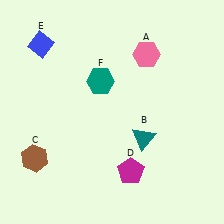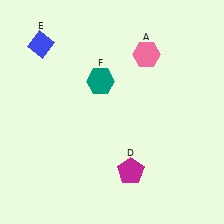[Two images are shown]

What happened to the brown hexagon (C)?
The brown hexagon (C) was removed in Image 2. It was in the bottom-left area of Image 1.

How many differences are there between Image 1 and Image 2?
There are 2 differences between the two images.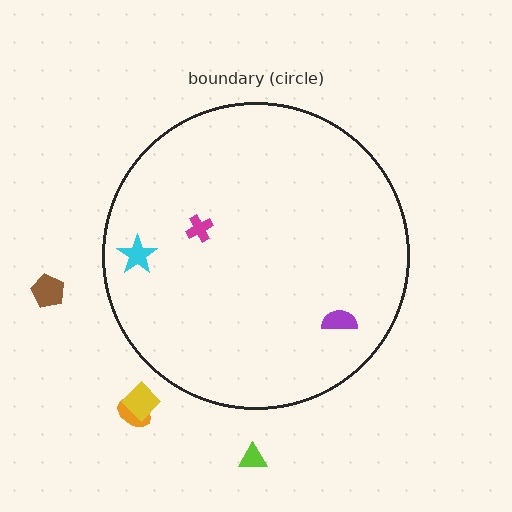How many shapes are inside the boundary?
3 inside, 4 outside.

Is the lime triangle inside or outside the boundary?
Outside.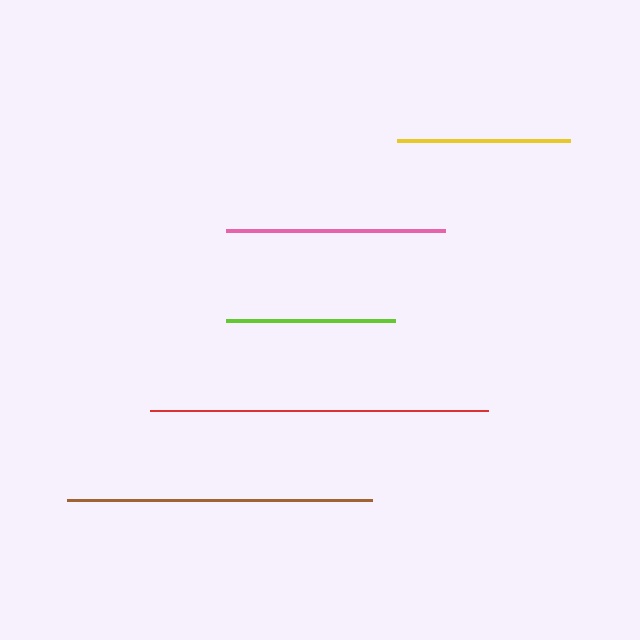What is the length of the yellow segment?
The yellow segment is approximately 173 pixels long.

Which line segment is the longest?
The red line is the longest at approximately 338 pixels.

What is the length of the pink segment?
The pink segment is approximately 220 pixels long.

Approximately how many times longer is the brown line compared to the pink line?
The brown line is approximately 1.4 times the length of the pink line.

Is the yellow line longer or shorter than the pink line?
The pink line is longer than the yellow line.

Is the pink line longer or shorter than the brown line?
The brown line is longer than the pink line.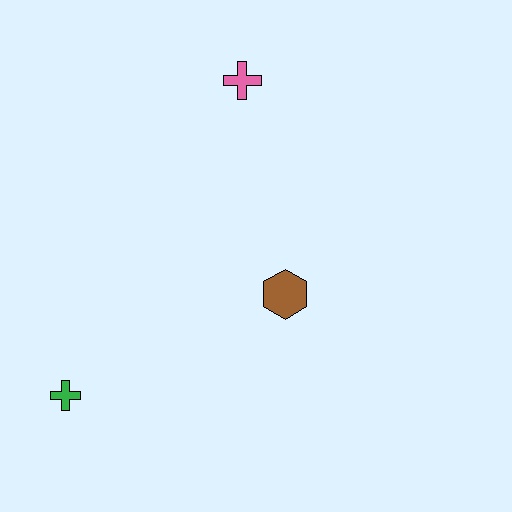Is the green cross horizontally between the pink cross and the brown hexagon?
No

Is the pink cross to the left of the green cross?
No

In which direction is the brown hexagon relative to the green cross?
The brown hexagon is to the right of the green cross.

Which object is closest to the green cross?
The brown hexagon is closest to the green cross.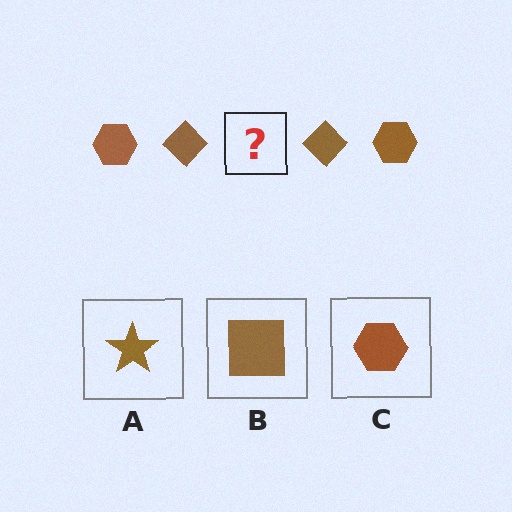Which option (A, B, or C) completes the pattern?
C.